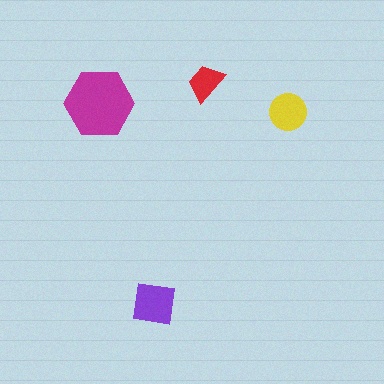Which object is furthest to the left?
The magenta hexagon is leftmost.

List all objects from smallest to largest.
The red trapezoid, the yellow circle, the purple square, the magenta hexagon.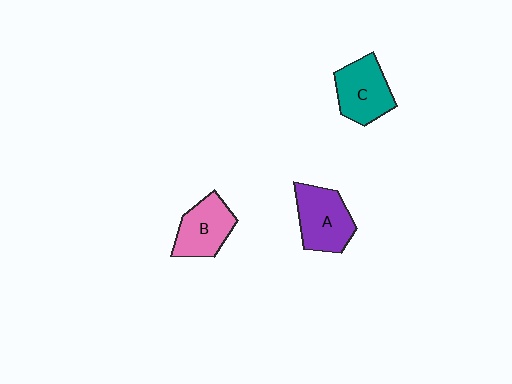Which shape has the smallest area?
Shape B (pink).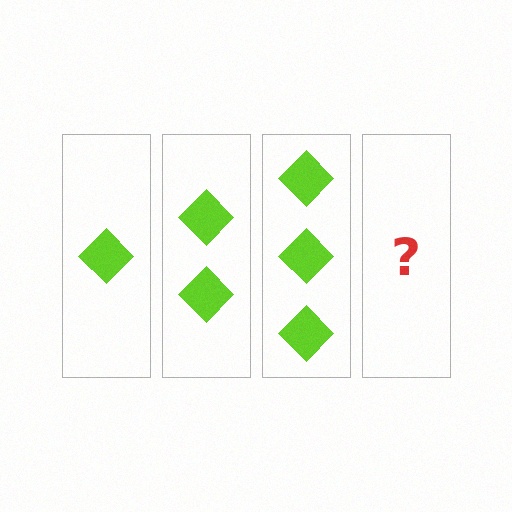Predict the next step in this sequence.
The next step is 4 diamonds.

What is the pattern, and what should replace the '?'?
The pattern is that each step adds one more diamond. The '?' should be 4 diamonds.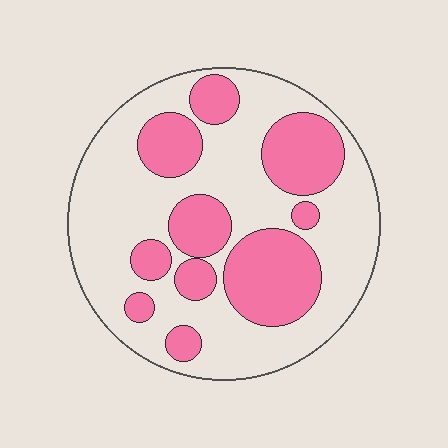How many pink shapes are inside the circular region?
10.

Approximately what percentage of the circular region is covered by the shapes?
Approximately 35%.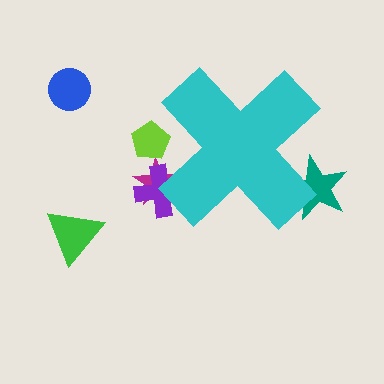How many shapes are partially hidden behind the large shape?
4 shapes are partially hidden.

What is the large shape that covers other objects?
A cyan cross.